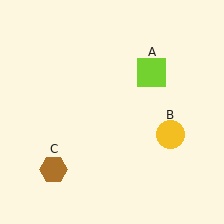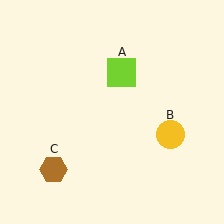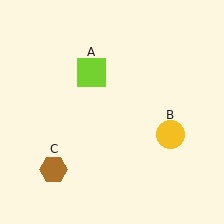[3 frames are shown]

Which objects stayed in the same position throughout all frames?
Yellow circle (object B) and brown hexagon (object C) remained stationary.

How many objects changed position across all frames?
1 object changed position: lime square (object A).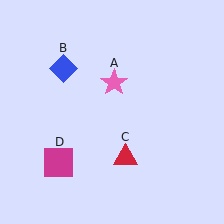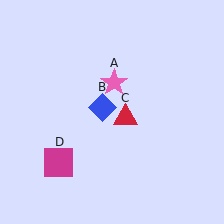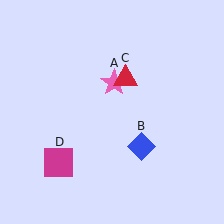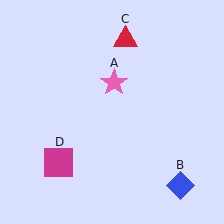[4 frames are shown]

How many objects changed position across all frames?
2 objects changed position: blue diamond (object B), red triangle (object C).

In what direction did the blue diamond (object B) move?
The blue diamond (object B) moved down and to the right.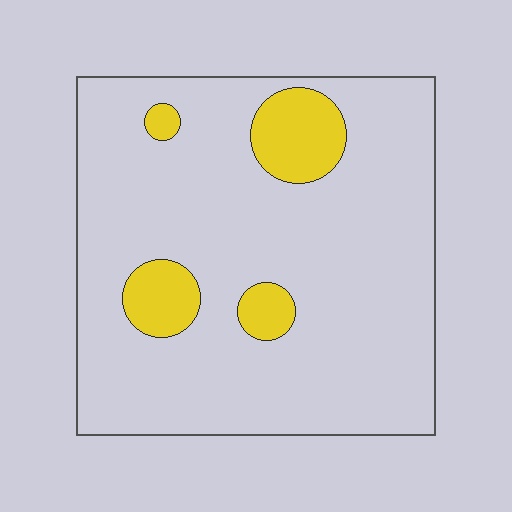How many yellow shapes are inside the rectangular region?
4.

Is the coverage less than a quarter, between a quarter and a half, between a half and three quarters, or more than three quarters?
Less than a quarter.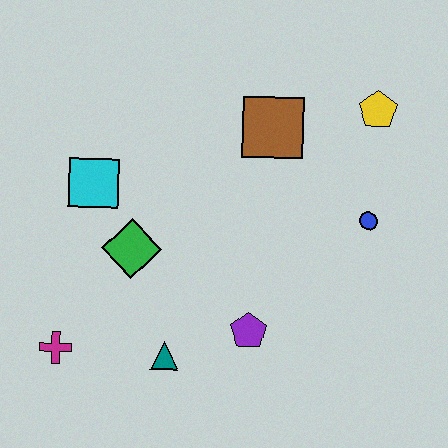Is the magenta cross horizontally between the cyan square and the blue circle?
No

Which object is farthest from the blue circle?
The magenta cross is farthest from the blue circle.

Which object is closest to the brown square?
The yellow pentagon is closest to the brown square.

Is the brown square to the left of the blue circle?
Yes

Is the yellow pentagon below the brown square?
No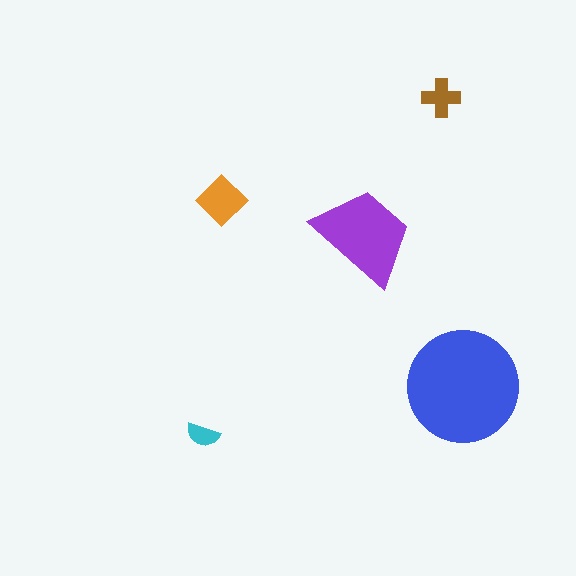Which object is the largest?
The blue circle.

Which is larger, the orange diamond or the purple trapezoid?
The purple trapezoid.